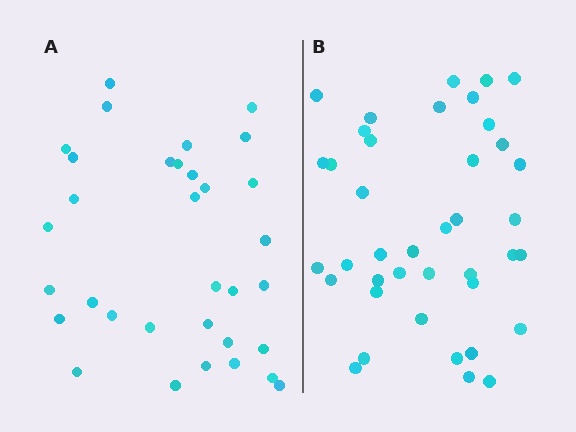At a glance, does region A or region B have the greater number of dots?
Region B (the right region) has more dots.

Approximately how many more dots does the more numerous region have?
Region B has roughly 8 or so more dots than region A.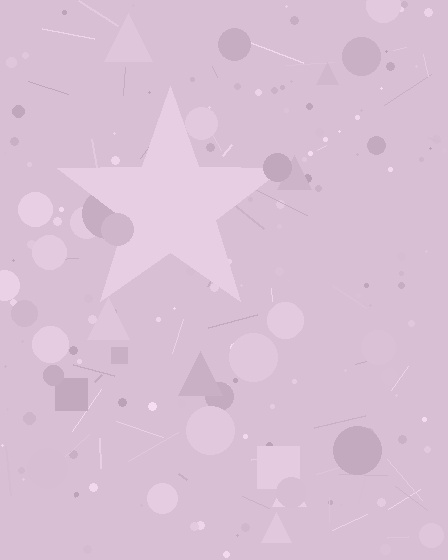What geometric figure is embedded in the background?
A star is embedded in the background.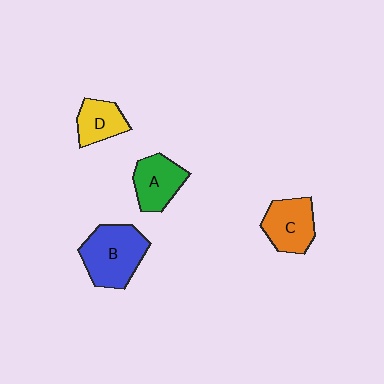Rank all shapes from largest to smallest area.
From largest to smallest: B (blue), C (orange), A (green), D (yellow).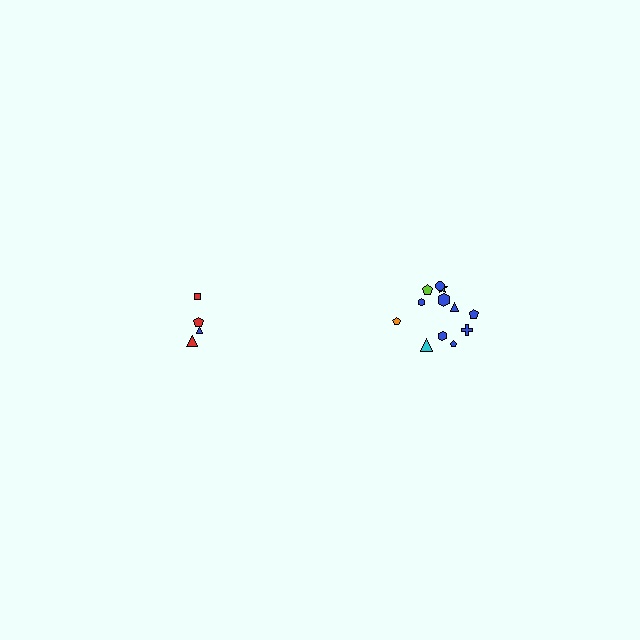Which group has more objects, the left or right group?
The right group.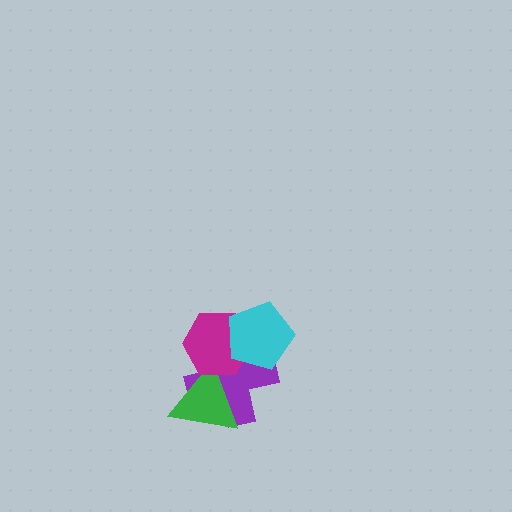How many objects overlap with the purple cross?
3 objects overlap with the purple cross.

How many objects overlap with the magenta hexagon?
3 objects overlap with the magenta hexagon.